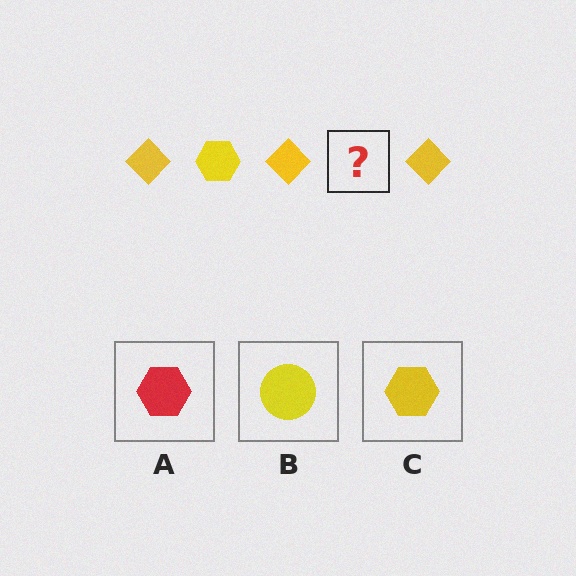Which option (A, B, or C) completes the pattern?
C.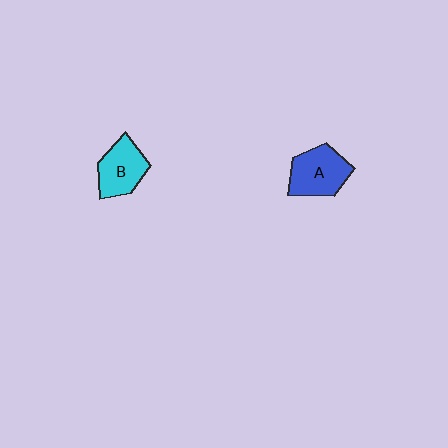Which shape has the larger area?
Shape A (blue).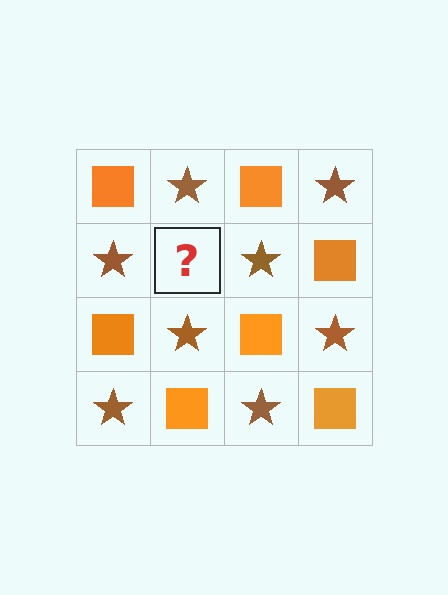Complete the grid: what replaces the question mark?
The question mark should be replaced with an orange square.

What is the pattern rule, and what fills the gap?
The rule is that it alternates orange square and brown star in a checkerboard pattern. The gap should be filled with an orange square.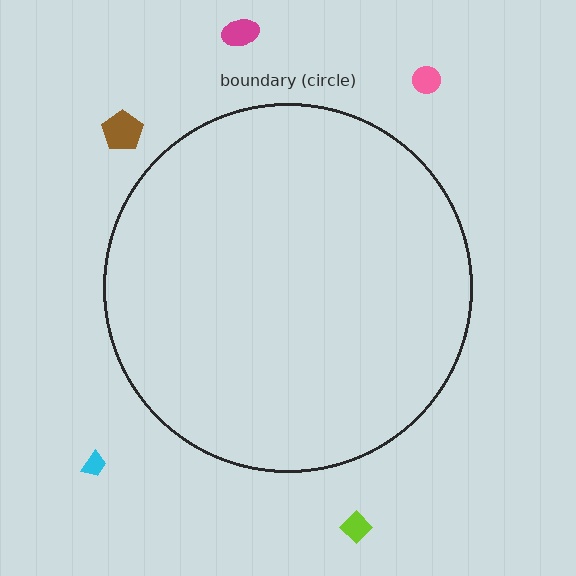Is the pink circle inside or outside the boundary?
Outside.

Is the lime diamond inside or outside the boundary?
Outside.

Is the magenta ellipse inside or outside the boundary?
Outside.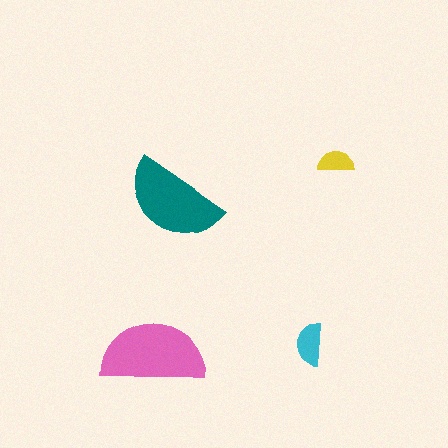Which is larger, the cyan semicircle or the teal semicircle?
The teal one.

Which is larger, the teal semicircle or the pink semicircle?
The pink one.